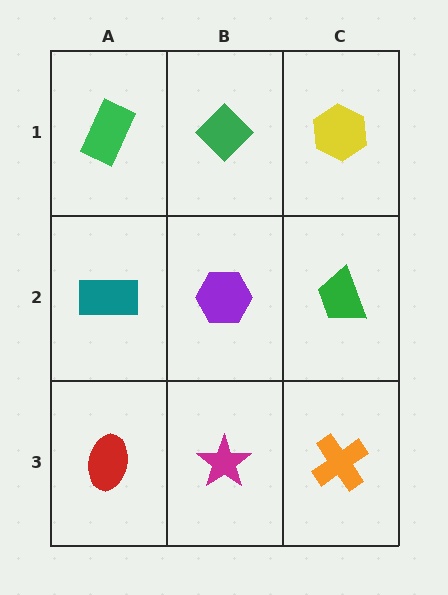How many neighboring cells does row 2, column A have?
3.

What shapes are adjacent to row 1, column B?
A purple hexagon (row 2, column B), a green rectangle (row 1, column A), a yellow hexagon (row 1, column C).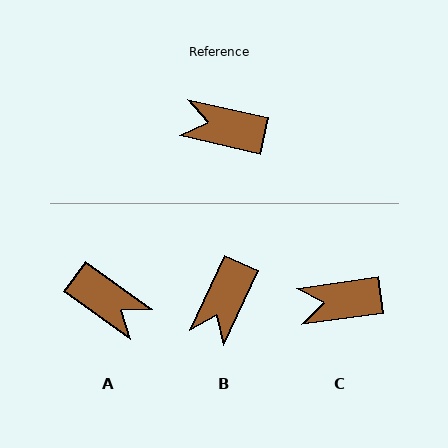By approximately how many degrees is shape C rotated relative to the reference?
Approximately 21 degrees counter-clockwise.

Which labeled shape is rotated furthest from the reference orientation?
A, about 158 degrees away.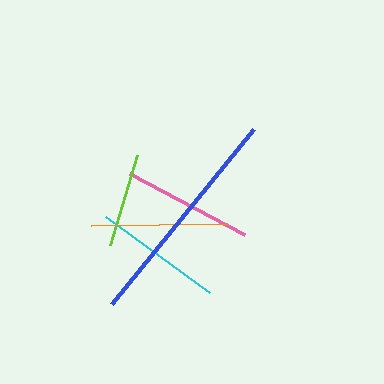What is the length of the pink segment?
The pink segment is approximately 130 pixels long.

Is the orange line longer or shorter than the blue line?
The blue line is longer than the orange line.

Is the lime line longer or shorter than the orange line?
The orange line is longer than the lime line.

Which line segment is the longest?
The blue line is the longest at approximately 226 pixels.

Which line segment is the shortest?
The lime line is the shortest at approximately 94 pixels.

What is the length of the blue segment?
The blue segment is approximately 226 pixels long.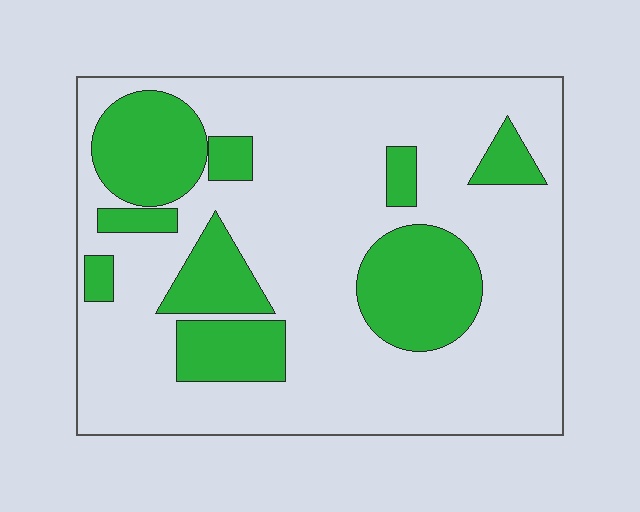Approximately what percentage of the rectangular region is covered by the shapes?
Approximately 25%.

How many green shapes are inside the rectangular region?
9.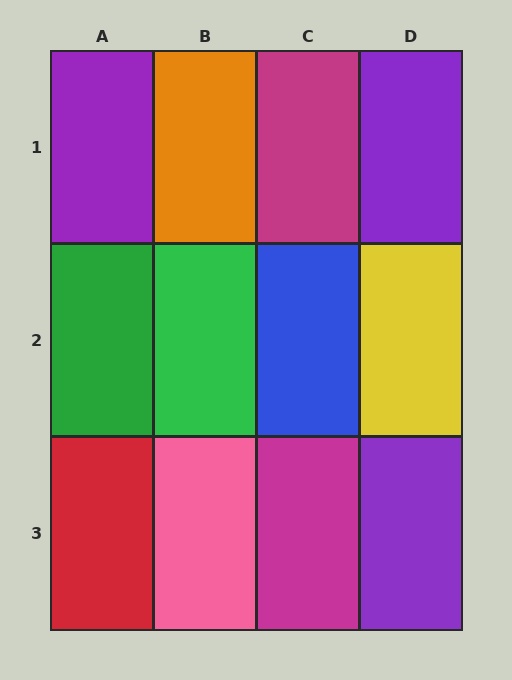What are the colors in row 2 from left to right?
Green, green, blue, yellow.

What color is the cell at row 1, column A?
Purple.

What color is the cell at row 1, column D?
Purple.